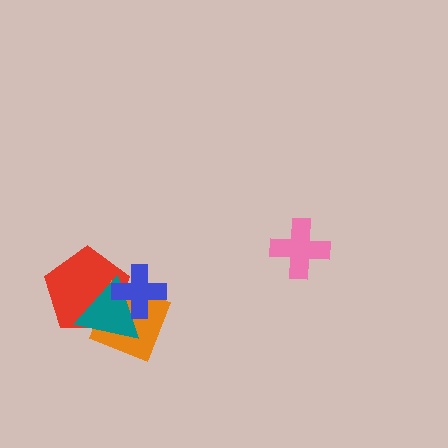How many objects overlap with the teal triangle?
3 objects overlap with the teal triangle.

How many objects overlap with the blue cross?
3 objects overlap with the blue cross.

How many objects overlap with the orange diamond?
3 objects overlap with the orange diamond.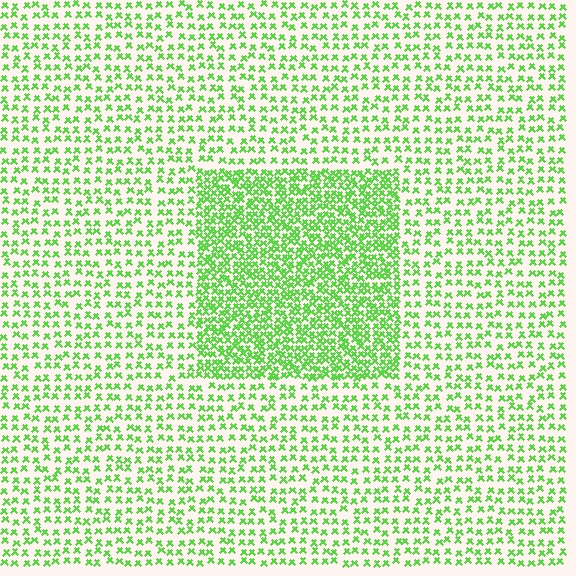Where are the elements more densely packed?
The elements are more densely packed inside the rectangle boundary.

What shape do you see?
I see a rectangle.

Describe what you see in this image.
The image contains small lime elements arranged at two different densities. A rectangle-shaped region is visible where the elements are more densely packed than the surrounding area.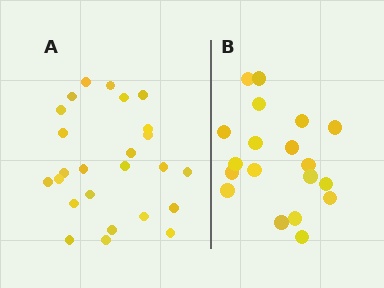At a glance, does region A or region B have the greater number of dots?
Region A (the left region) has more dots.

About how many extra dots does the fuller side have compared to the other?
Region A has about 6 more dots than region B.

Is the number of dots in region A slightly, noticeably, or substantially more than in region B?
Region A has noticeably more, but not dramatically so. The ratio is roughly 1.3 to 1.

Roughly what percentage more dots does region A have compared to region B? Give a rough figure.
About 30% more.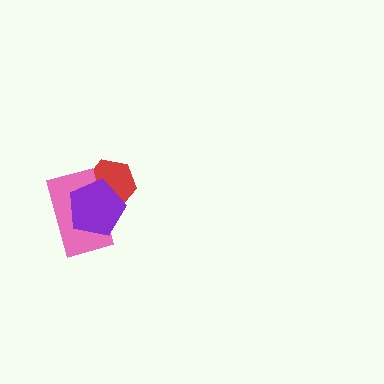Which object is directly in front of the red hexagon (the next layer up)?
The pink rectangle is directly in front of the red hexagon.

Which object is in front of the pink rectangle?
The purple pentagon is in front of the pink rectangle.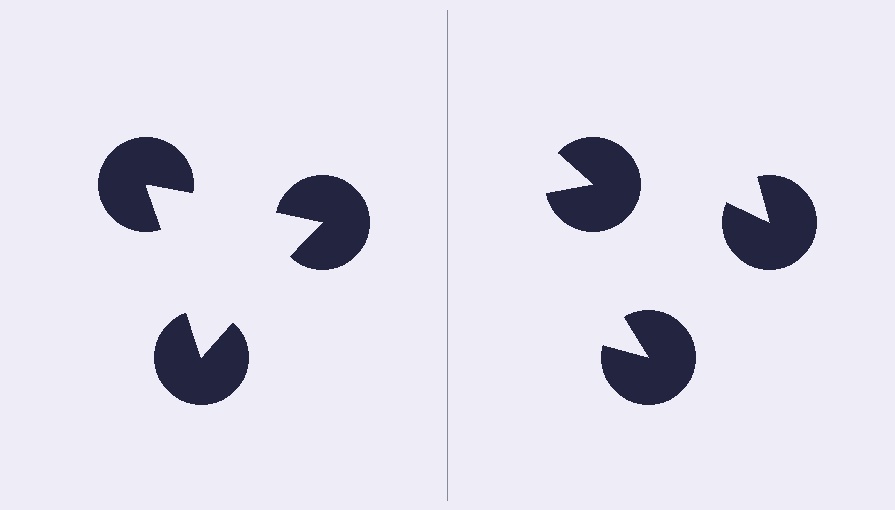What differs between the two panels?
The pac-man discs are positioned identically on both sides; only the wedge orientations differ. On the left they align to a triangle; on the right they are misaligned.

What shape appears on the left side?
An illusory triangle.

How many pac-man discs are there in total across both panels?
6 — 3 on each side.